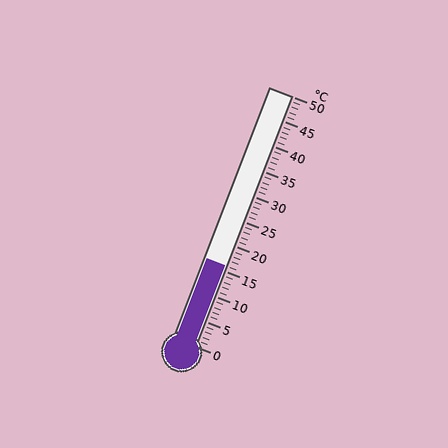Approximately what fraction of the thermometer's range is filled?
The thermometer is filled to approximately 30% of its range.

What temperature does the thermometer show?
The thermometer shows approximately 16°C.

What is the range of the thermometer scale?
The thermometer scale ranges from 0°C to 50°C.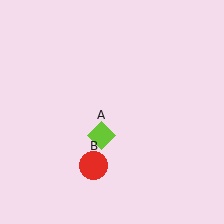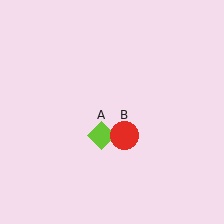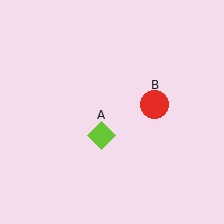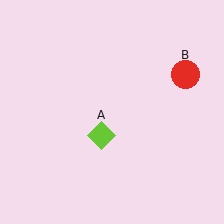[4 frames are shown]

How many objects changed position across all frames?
1 object changed position: red circle (object B).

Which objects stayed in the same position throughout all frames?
Lime diamond (object A) remained stationary.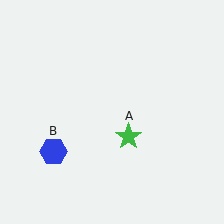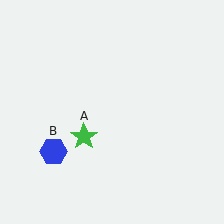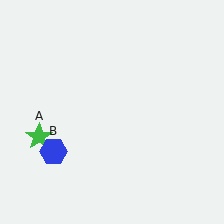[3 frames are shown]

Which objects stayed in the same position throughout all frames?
Blue hexagon (object B) remained stationary.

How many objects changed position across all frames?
1 object changed position: green star (object A).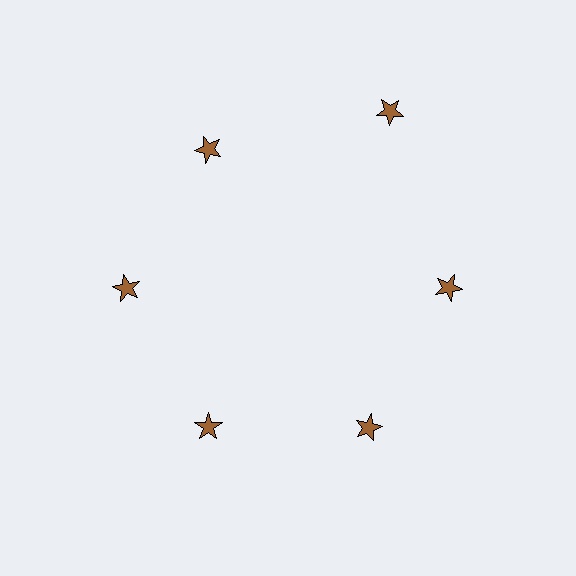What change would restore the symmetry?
The symmetry would be restored by moving it inward, back onto the ring so that all 6 stars sit at equal angles and equal distance from the center.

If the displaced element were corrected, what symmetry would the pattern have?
It would have 6-fold rotational symmetry — the pattern would map onto itself every 60 degrees.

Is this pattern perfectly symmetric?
No. The 6 brown stars are arranged in a ring, but one element near the 1 o'clock position is pushed outward from the center, breaking the 6-fold rotational symmetry.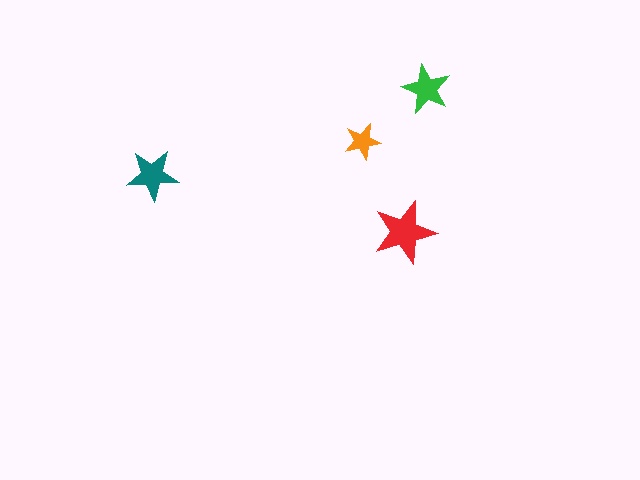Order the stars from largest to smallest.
the red one, the teal one, the green one, the orange one.